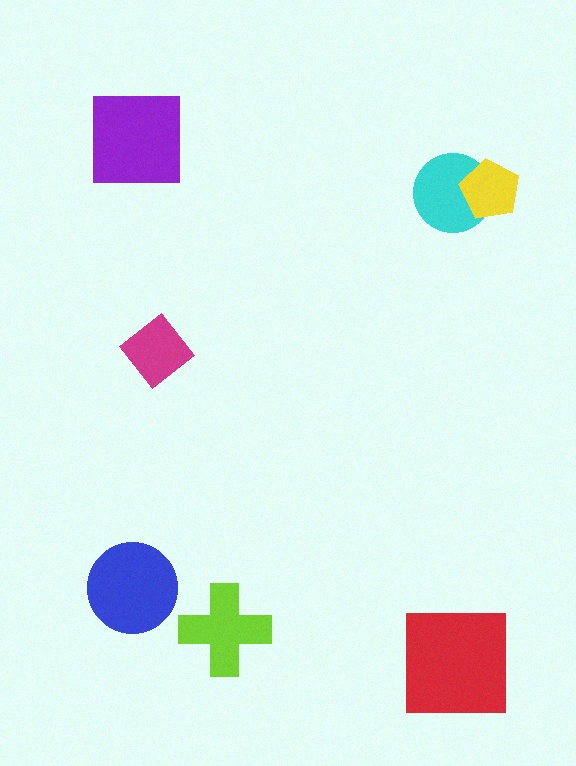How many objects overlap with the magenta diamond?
0 objects overlap with the magenta diamond.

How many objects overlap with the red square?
0 objects overlap with the red square.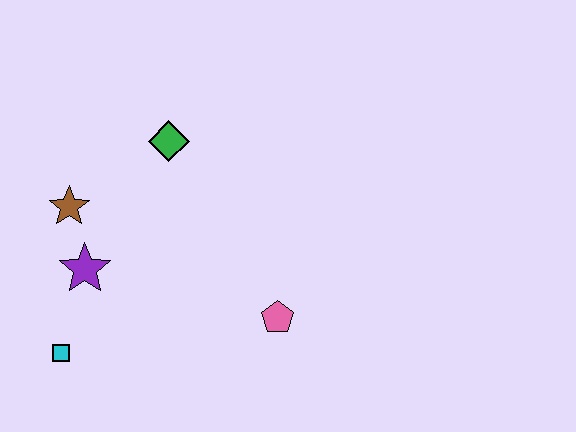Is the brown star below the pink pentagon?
No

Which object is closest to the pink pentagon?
The purple star is closest to the pink pentagon.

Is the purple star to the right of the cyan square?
Yes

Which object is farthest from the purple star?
The pink pentagon is farthest from the purple star.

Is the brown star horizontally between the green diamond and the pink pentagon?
No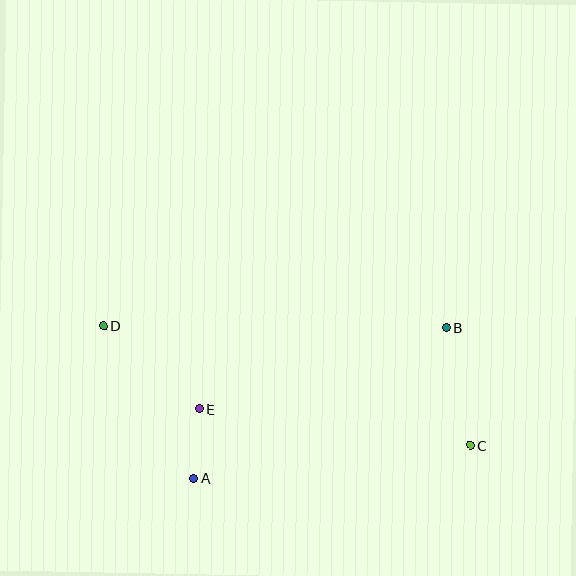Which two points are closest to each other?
Points A and E are closest to each other.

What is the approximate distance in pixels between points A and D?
The distance between A and D is approximately 178 pixels.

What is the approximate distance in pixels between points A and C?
The distance between A and C is approximately 278 pixels.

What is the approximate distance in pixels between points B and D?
The distance between B and D is approximately 343 pixels.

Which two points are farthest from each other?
Points C and D are farthest from each other.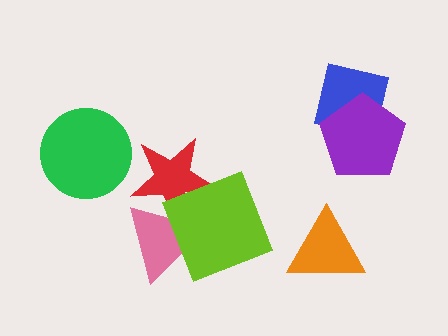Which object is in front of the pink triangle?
The lime square is in front of the pink triangle.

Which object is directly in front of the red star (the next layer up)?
The pink triangle is directly in front of the red star.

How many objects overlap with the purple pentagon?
1 object overlaps with the purple pentagon.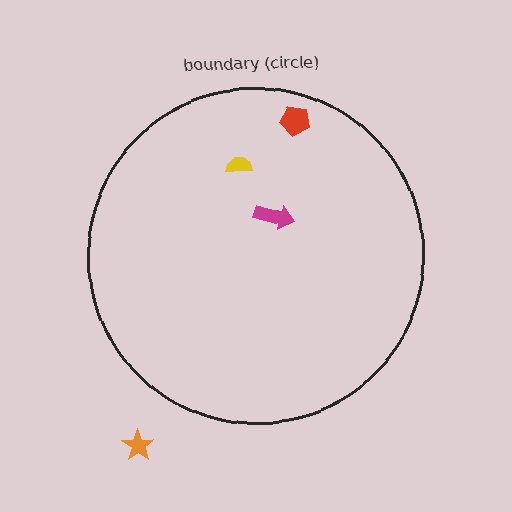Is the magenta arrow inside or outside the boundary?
Inside.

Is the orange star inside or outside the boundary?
Outside.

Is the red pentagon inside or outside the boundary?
Inside.